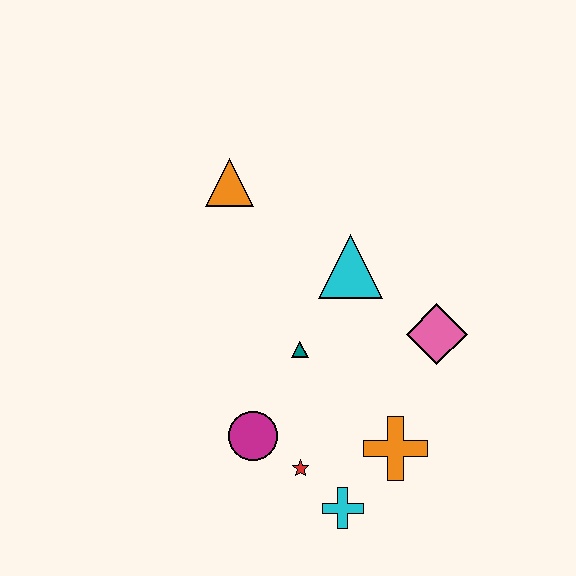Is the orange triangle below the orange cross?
No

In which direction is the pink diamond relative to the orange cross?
The pink diamond is above the orange cross.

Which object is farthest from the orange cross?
The orange triangle is farthest from the orange cross.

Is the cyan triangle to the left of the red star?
No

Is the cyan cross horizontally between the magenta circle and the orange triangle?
No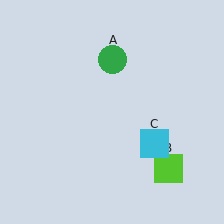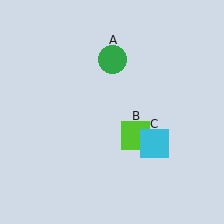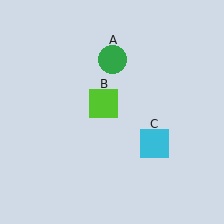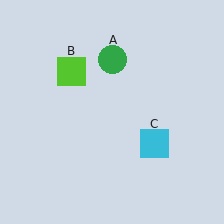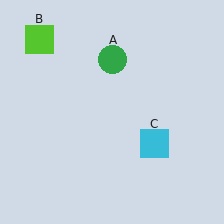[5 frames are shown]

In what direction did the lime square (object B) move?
The lime square (object B) moved up and to the left.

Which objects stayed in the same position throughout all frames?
Green circle (object A) and cyan square (object C) remained stationary.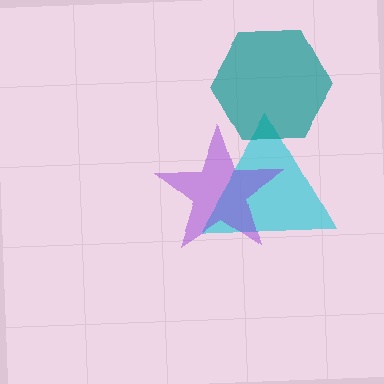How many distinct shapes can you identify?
There are 3 distinct shapes: a cyan triangle, a teal hexagon, a purple star.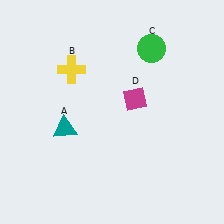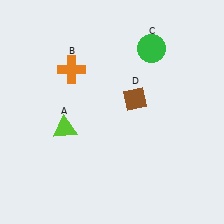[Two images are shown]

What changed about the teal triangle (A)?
In Image 1, A is teal. In Image 2, it changed to lime.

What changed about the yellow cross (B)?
In Image 1, B is yellow. In Image 2, it changed to orange.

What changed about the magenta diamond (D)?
In Image 1, D is magenta. In Image 2, it changed to brown.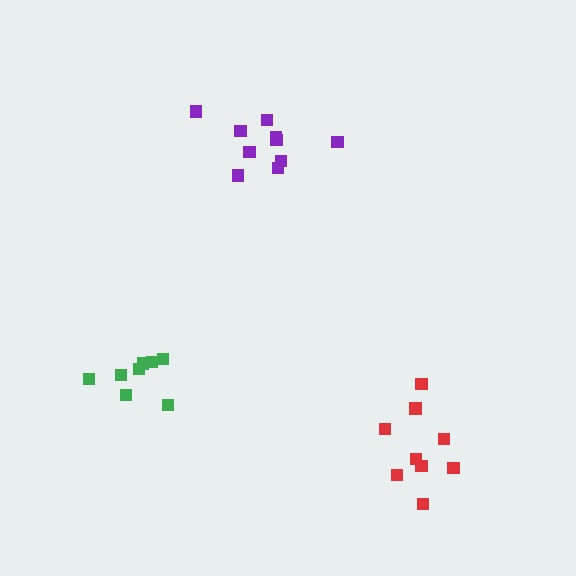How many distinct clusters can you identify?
There are 3 distinct clusters.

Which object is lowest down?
The red cluster is bottommost.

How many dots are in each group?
Group 1: 9 dots, Group 2: 10 dots, Group 3: 8 dots (27 total).